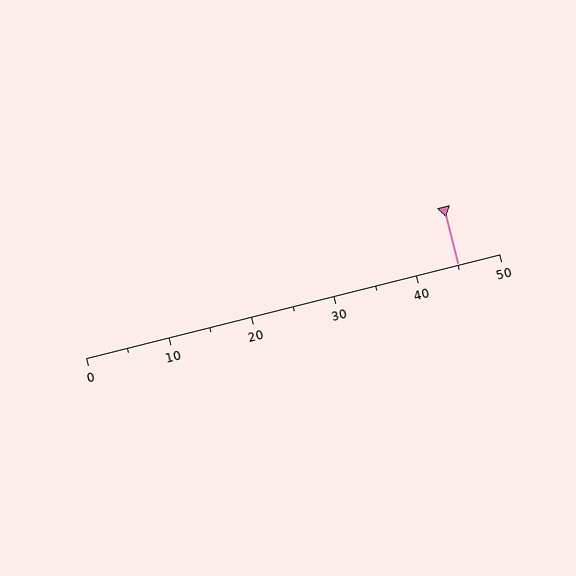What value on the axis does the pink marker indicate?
The marker indicates approximately 45.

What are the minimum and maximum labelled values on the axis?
The axis runs from 0 to 50.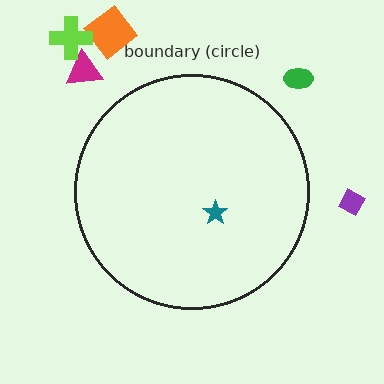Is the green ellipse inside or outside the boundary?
Outside.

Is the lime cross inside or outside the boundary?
Outside.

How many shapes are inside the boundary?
1 inside, 5 outside.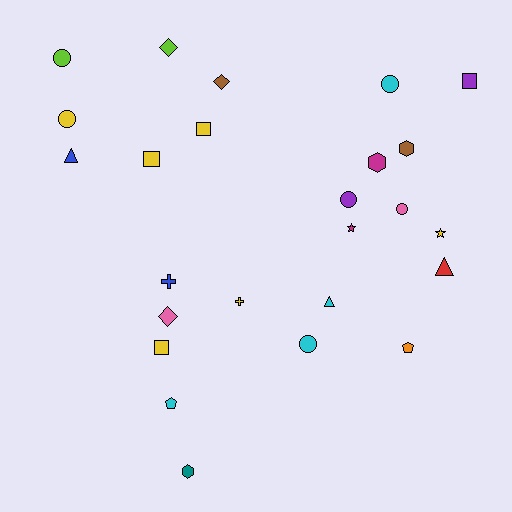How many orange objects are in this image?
There is 1 orange object.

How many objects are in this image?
There are 25 objects.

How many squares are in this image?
There are 4 squares.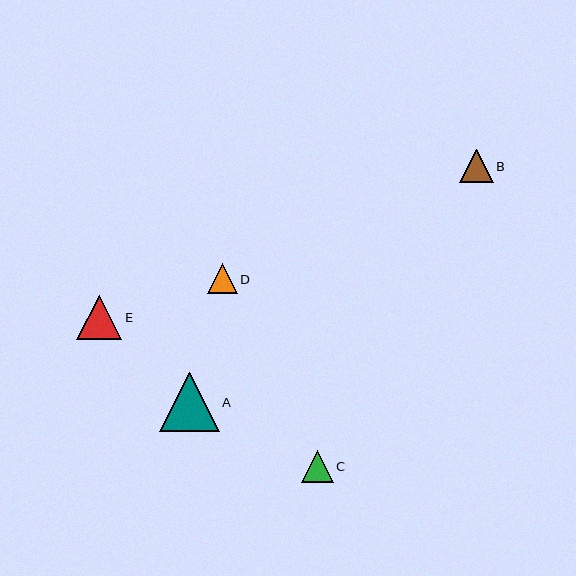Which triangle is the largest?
Triangle A is the largest with a size of approximately 60 pixels.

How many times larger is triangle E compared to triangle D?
Triangle E is approximately 1.5 times the size of triangle D.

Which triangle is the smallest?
Triangle D is the smallest with a size of approximately 30 pixels.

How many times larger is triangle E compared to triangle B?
Triangle E is approximately 1.3 times the size of triangle B.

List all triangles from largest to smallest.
From largest to smallest: A, E, B, C, D.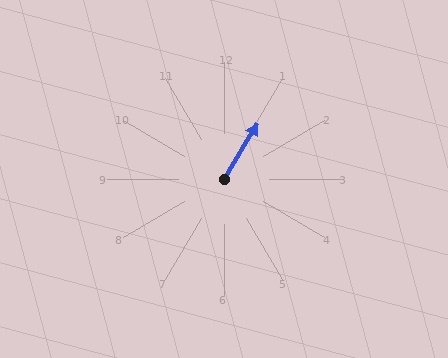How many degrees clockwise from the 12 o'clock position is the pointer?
Approximately 31 degrees.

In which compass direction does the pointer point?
Northeast.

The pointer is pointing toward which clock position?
Roughly 1 o'clock.